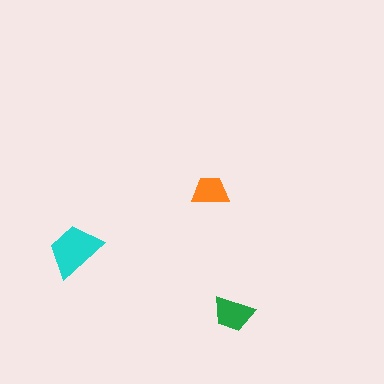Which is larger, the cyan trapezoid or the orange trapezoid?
The cyan one.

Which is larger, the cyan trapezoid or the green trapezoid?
The cyan one.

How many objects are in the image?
There are 3 objects in the image.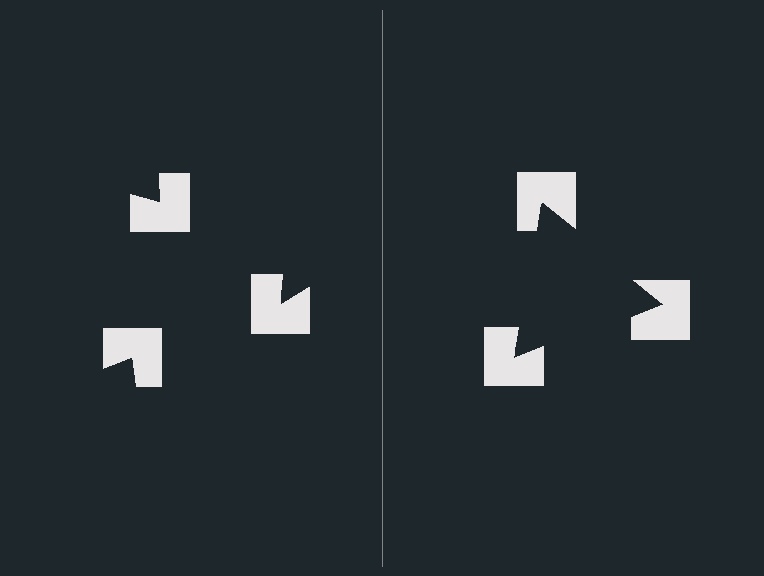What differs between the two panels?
The notched squares are positioned identically on both sides; only the wedge orientations differ. On the right they align to a triangle; on the left they are misaligned.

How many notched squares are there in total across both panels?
6 — 3 on each side.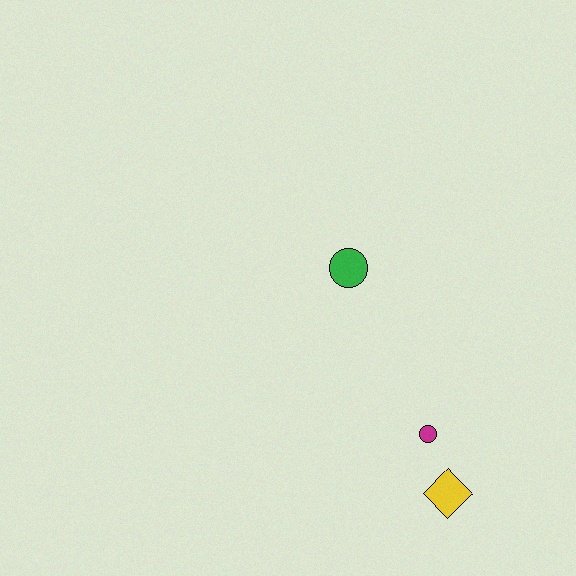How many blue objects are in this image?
There are no blue objects.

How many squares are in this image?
There are no squares.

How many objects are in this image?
There are 3 objects.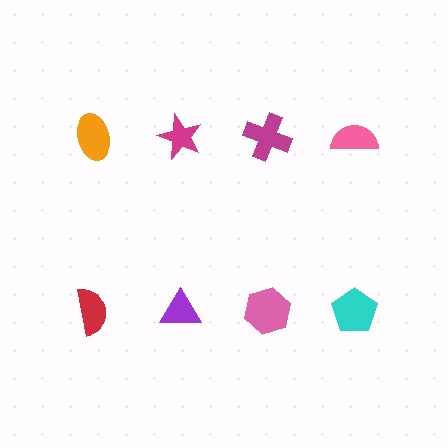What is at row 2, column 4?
A cyan pentagon.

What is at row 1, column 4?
A pink semicircle.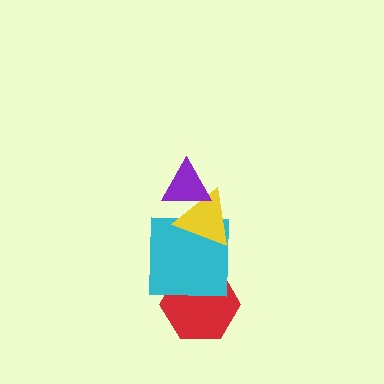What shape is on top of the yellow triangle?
The purple triangle is on top of the yellow triangle.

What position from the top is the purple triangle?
The purple triangle is 1st from the top.